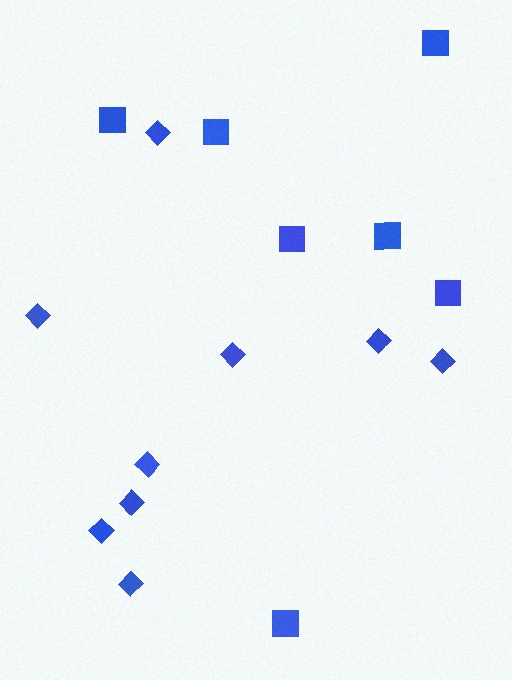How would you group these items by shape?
There are 2 groups: one group of diamonds (9) and one group of squares (7).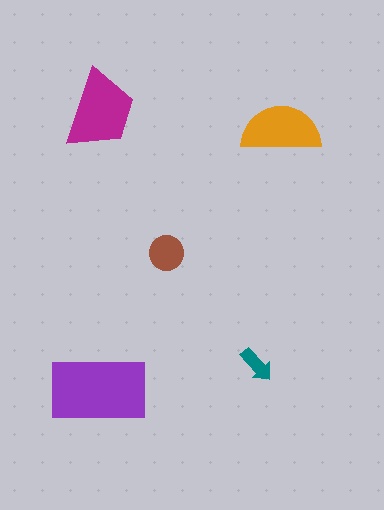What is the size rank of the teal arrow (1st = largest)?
5th.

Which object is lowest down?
The purple rectangle is bottommost.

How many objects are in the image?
There are 5 objects in the image.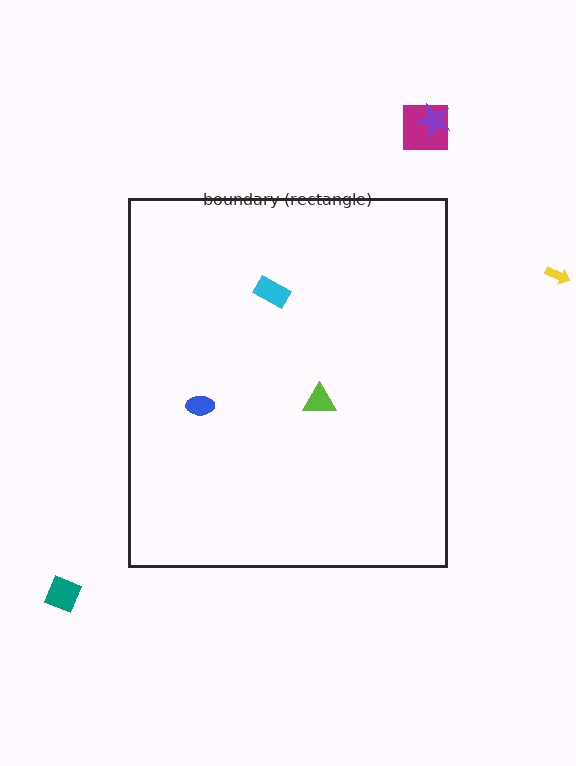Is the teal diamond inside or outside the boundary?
Outside.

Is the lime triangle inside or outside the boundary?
Inside.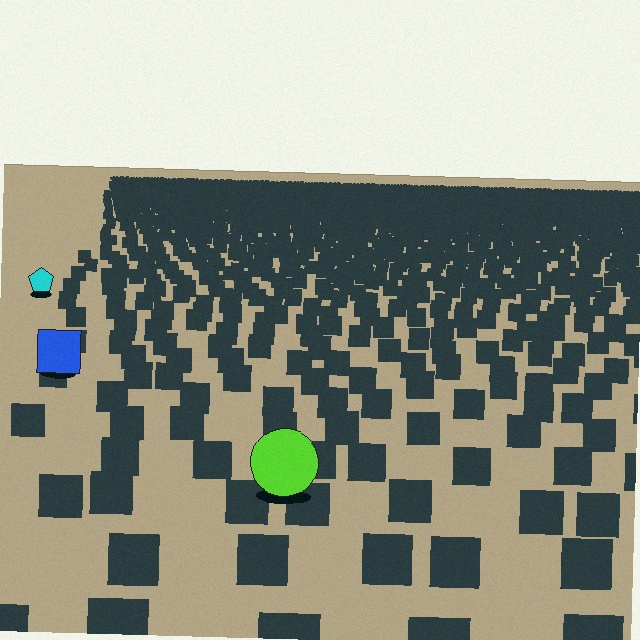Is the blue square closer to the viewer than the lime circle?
No. The lime circle is closer — you can tell from the texture gradient: the ground texture is coarser near it.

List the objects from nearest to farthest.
From nearest to farthest: the lime circle, the blue square, the cyan pentagon.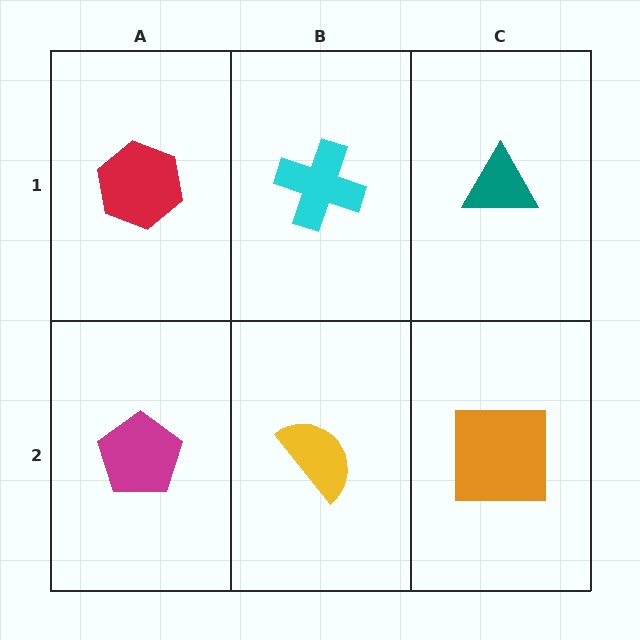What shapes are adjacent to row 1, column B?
A yellow semicircle (row 2, column B), a red hexagon (row 1, column A), a teal triangle (row 1, column C).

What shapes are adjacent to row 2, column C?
A teal triangle (row 1, column C), a yellow semicircle (row 2, column B).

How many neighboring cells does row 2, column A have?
2.